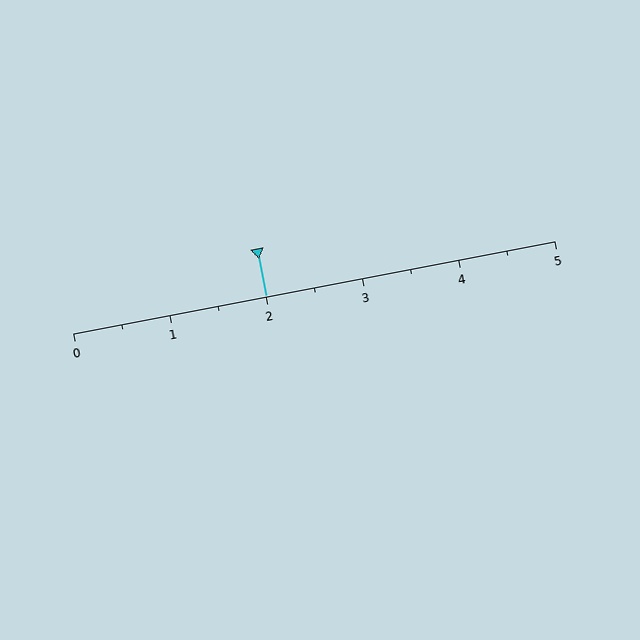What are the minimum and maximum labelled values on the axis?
The axis runs from 0 to 5.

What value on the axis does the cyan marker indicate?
The marker indicates approximately 2.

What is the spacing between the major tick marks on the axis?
The major ticks are spaced 1 apart.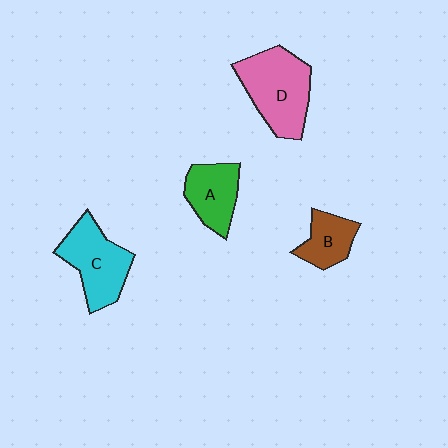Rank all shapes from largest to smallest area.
From largest to smallest: D (pink), C (cyan), A (green), B (brown).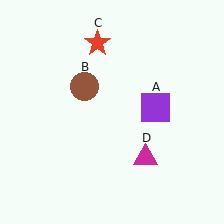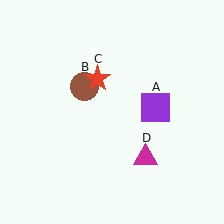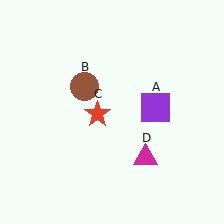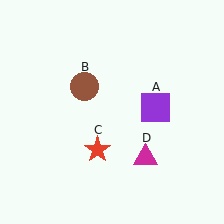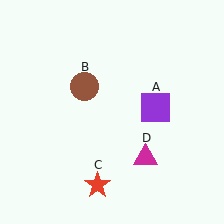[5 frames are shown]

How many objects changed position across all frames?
1 object changed position: red star (object C).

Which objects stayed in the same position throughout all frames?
Purple square (object A) and brown circle (object B) and magenta triangle (object D) remained stationary.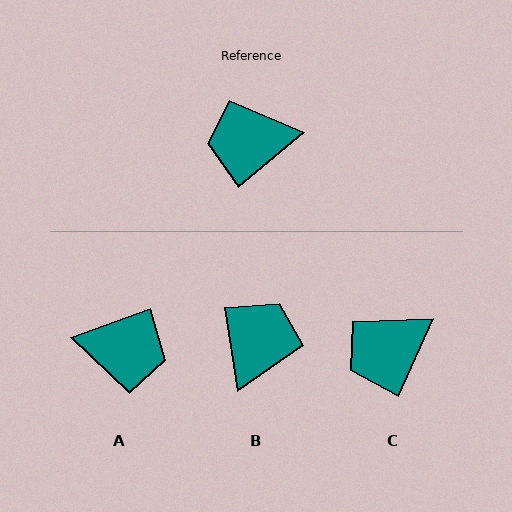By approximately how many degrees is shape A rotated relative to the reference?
Approximately 160 degrees counter-clockwise.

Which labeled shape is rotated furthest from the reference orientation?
A, about 160 degrees away.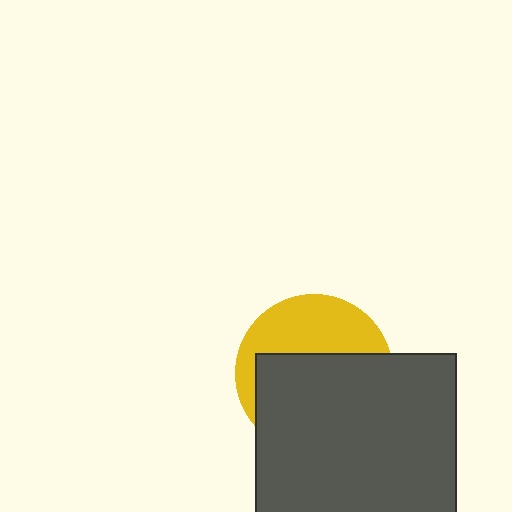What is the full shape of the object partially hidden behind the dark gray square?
The partially hidden object is a yellow circle.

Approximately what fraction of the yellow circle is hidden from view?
Roughly 60% of the yellow circle is hidden behind the dark gray square.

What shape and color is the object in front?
The object in front is a dark gray square.